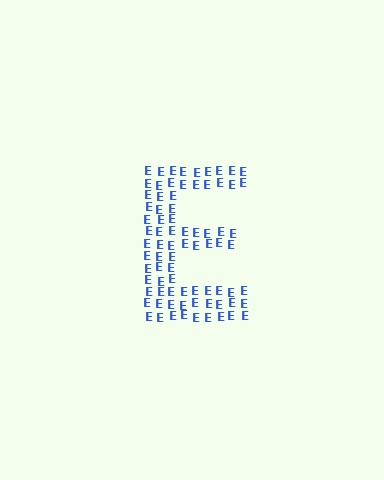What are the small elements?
The small elements are letter E's.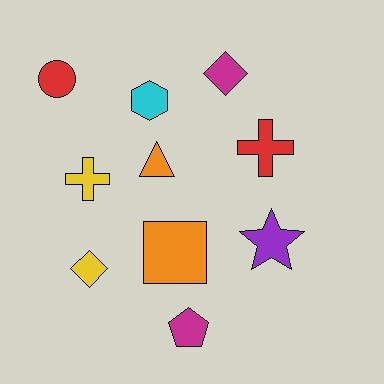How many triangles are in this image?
There is 1 triangle.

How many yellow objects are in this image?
There are 2 yellow objects.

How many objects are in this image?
There are 10 objects.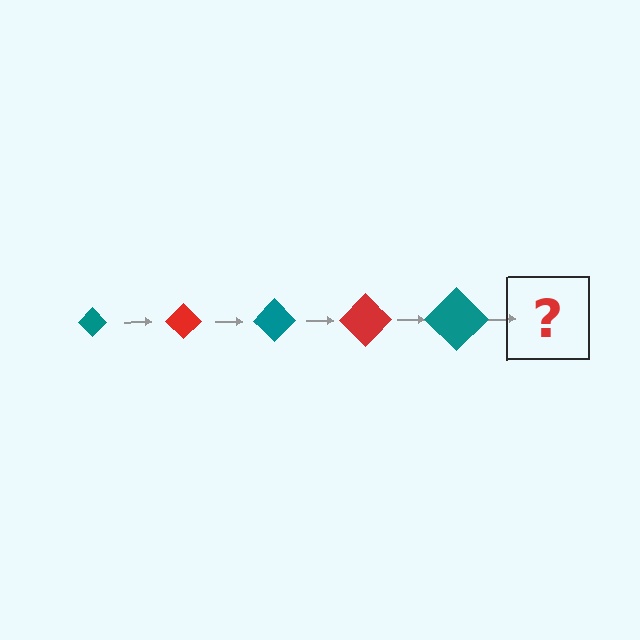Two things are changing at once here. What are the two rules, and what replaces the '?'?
The two rules are that the diamond grows larger each step and the color cycles through teal and red. The '?' should be a red diamond, larger than the previous one.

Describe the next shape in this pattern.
It should be a red diamond, larger than the previous one.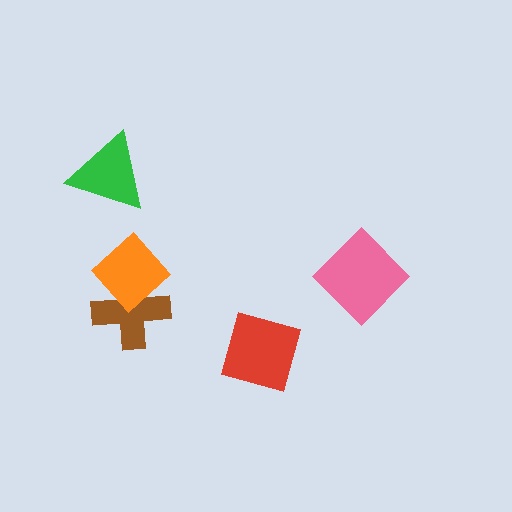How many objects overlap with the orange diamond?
1 object overlaps with the orange diamond.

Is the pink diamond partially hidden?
No, no other shape covers it.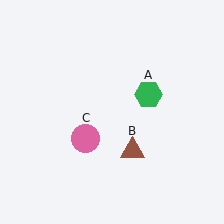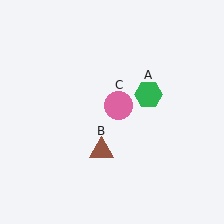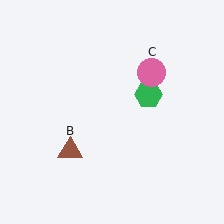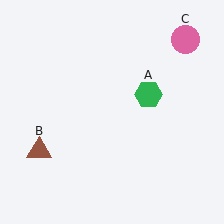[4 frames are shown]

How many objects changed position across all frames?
2 objects changed position: brown triangle (object B), pink circle (object C).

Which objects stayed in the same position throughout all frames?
Green hexagon (object A) remained stationary.